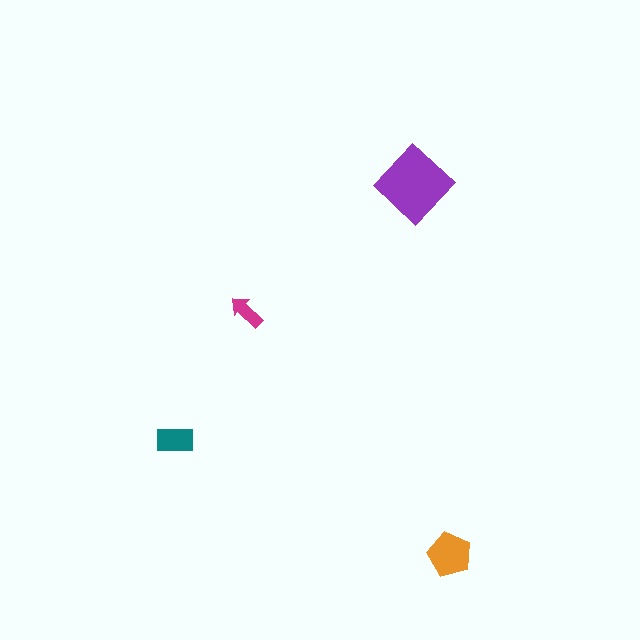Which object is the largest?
The purple diamond.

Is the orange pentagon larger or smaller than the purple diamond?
Smaller.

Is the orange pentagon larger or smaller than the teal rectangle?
Larger.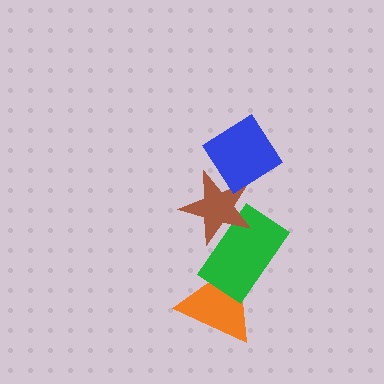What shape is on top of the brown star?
The blue diamond is on top of the brown star.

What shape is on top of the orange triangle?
The green rectangle is on top of the orange triangle.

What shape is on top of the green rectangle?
The brown star is on top of the green rectangle.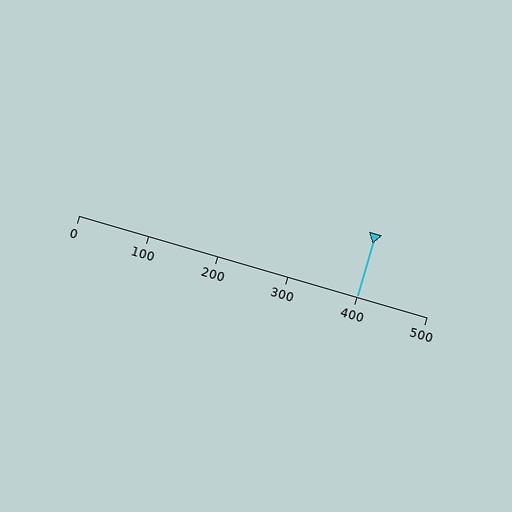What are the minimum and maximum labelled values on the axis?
The axis runs from 0 to 500.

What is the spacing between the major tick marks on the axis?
The major ticks are spaced 100 apart.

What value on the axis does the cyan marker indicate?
The marker indicates approximately 400.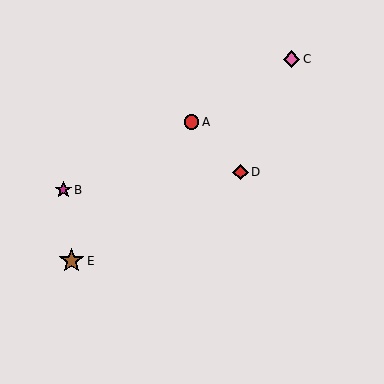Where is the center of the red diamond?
The center of the red diamond is at (240, 172).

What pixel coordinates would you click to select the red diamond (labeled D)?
Click at (240, 172) to select the red diamond D.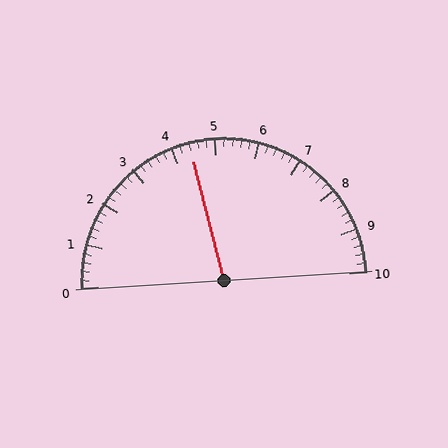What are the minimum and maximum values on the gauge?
The gauge ranges from 0 to 10.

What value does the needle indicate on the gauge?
The needle indicates approximately 4.4.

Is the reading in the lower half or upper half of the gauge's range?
The reading is in the lower half of the range (0 to 10).